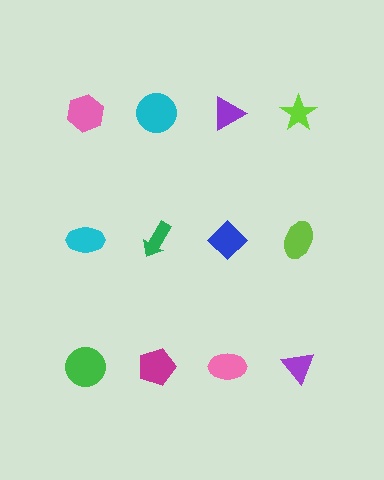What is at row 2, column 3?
A blue diamond.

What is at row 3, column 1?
A green circle.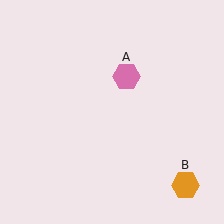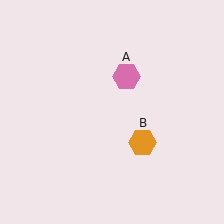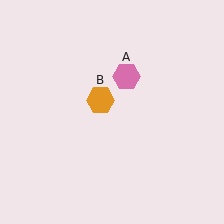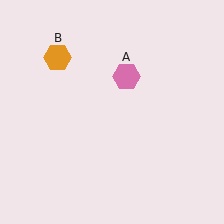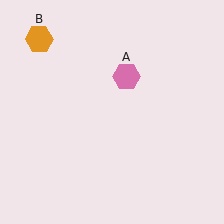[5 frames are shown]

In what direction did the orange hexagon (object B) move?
The orange hexagon (object B) moved up and to the left.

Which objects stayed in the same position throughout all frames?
Pink hexagon (object A) remained stationary.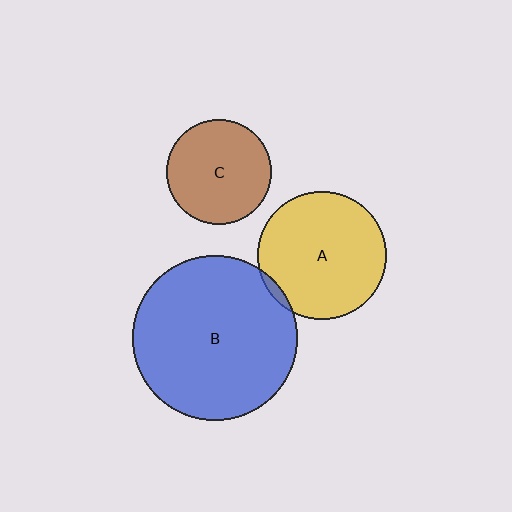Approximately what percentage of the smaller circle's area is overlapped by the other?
Approximately 5%.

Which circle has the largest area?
Circle B (blue).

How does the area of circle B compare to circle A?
Approximately 1.7 times.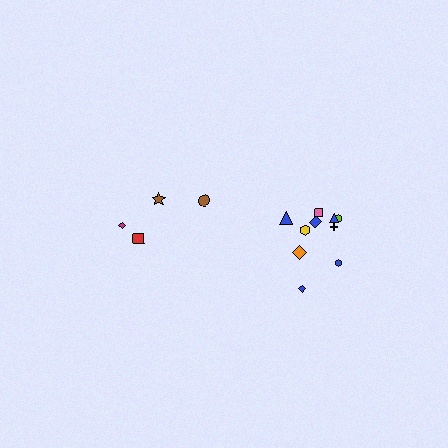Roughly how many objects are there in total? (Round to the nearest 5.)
Roughly 15 objects in total.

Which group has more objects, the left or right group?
The right group.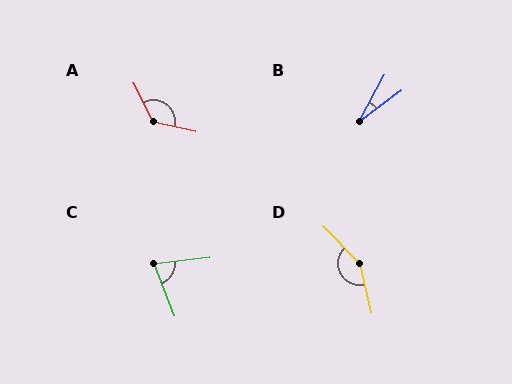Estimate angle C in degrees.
Approximately 75 degrees.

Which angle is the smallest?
B, at approximately 25 degrees.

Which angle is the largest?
D, at approximately 149 degrees.